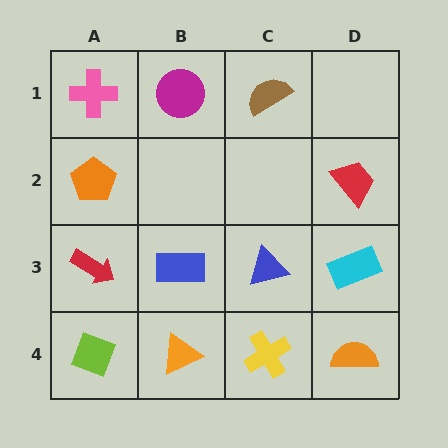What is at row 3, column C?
A blue triangle.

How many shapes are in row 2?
2 shapes.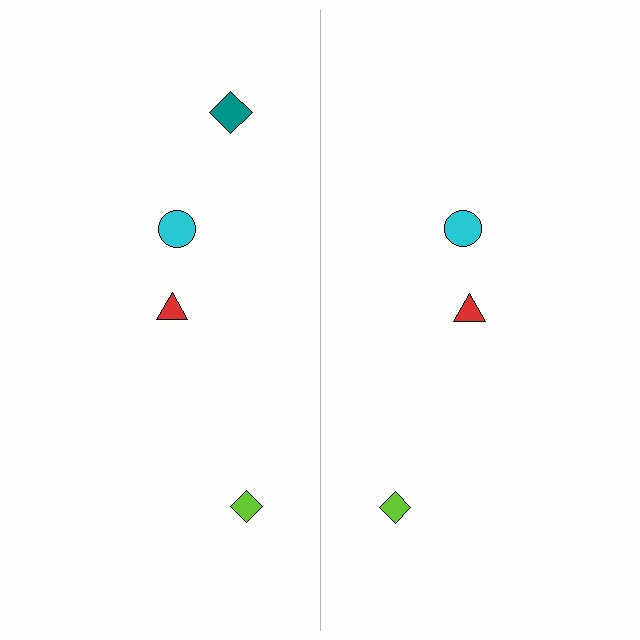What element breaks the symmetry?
A teal diamond is missing from the right side.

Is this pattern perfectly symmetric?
No, the pattern is not perfectly symmetric. A teal diamond is missing from the right side.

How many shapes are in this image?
There are 7 shapes in this image.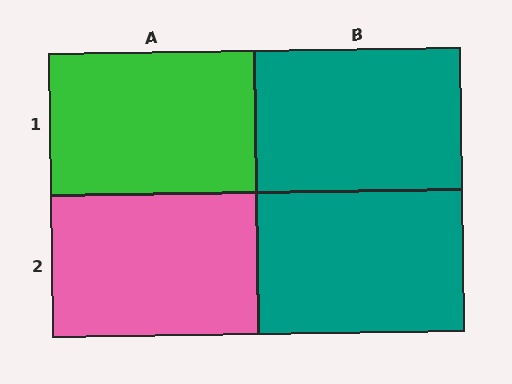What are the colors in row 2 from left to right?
Pink, teal.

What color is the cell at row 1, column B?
Teal.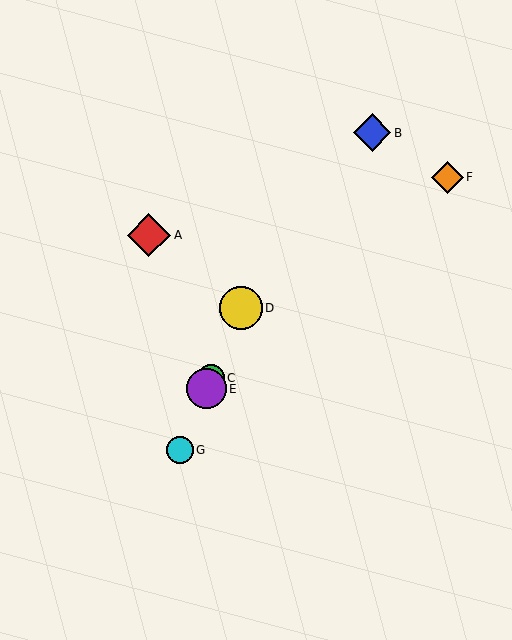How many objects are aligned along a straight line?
4 objects (C, D, E, G) are aligned along a straight line.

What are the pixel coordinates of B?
Object B is at (372, 133).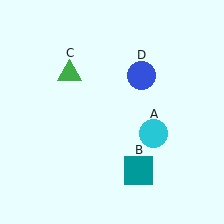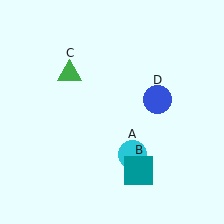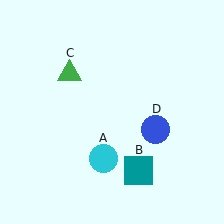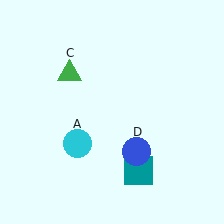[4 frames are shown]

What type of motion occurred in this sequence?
The cyan circle (object A), blue circle (object D) rotated clockwise around the center of the scene.